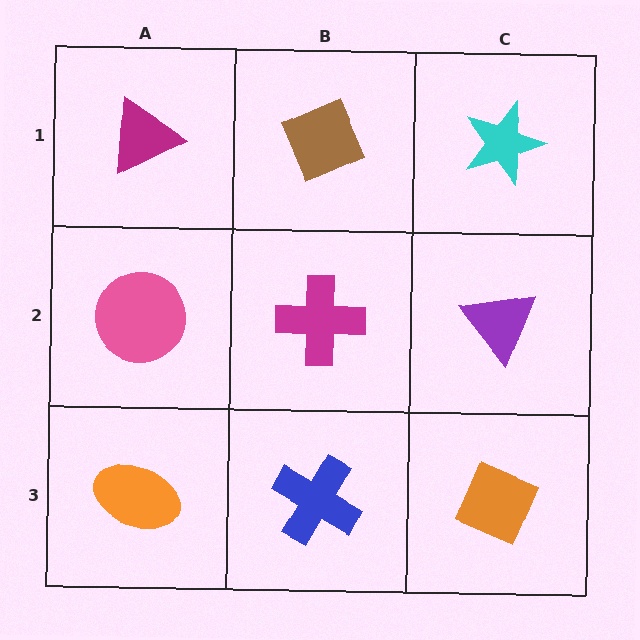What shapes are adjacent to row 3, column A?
A pink circle (row 2, column A), a blue cross (row 3, column B).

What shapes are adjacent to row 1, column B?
A magenta cross (row 2, column B), a magenta triangle (row 1, column A), a cyan star (row 1, column C).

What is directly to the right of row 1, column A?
A brown diamond.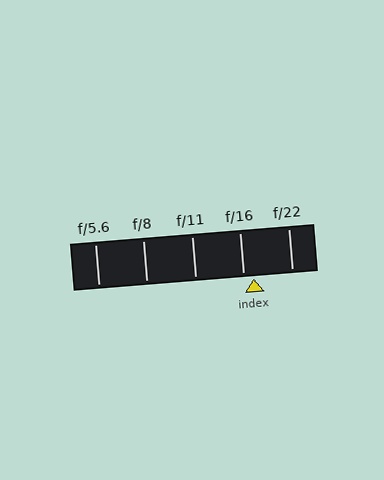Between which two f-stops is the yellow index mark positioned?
The index mark is between f/16 and f/22.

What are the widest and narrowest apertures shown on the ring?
The widest aperture shown is f/5.6 and the narrowest is f/22.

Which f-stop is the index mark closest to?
The index mark is closest to f/16.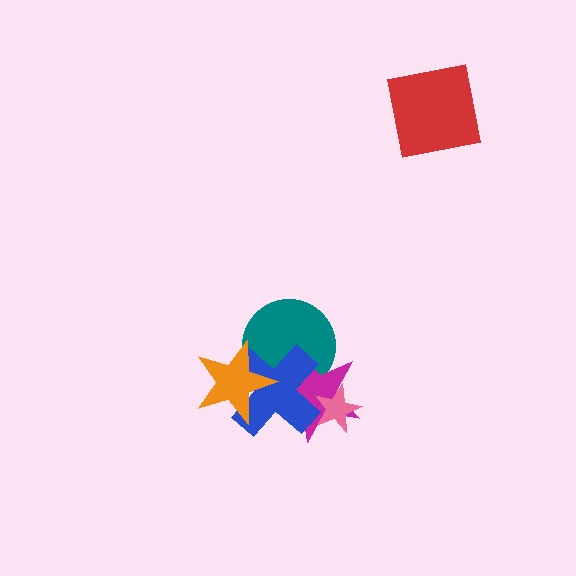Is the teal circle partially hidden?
Yes, it is partially covered by another shape.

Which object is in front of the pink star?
The blue cross is in front of the pink star.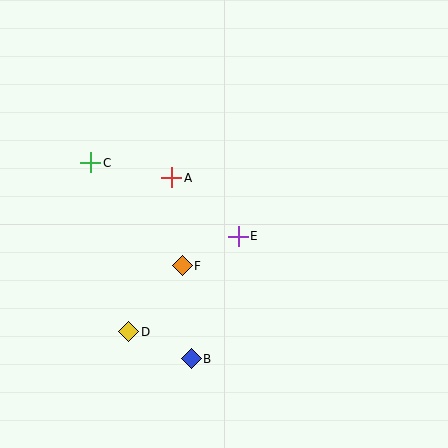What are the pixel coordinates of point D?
Point D is at (129, 332).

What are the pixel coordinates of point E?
Point E is at (238, 236).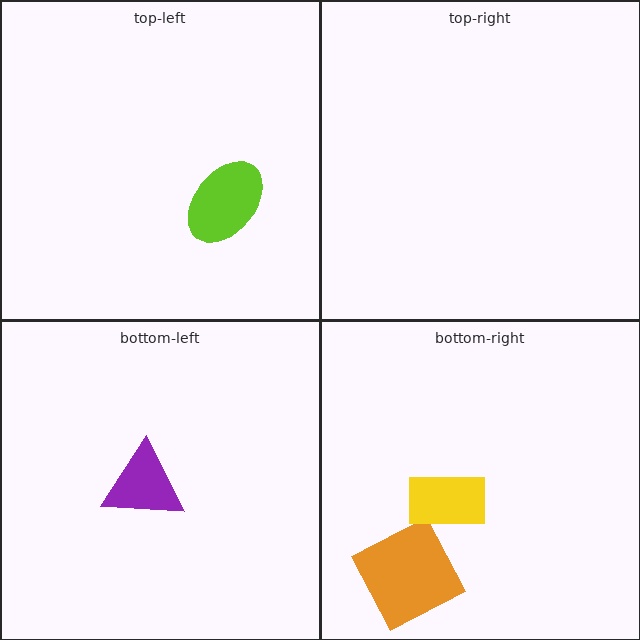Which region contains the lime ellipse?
The top-left region.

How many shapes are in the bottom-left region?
1.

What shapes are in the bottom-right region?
The orange square, the yellow rectangle.